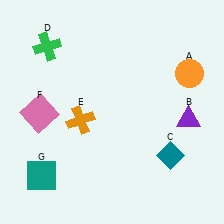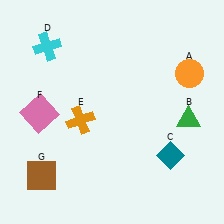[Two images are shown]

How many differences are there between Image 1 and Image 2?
There are 3 differences between the two images.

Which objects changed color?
B changed from purple to green. D changed from green to cyan. G changed from teal to brown.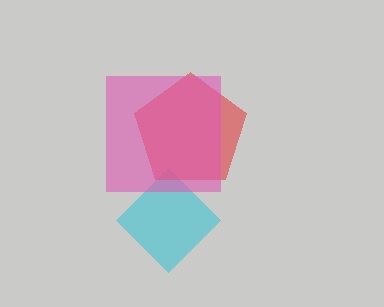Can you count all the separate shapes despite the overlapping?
Yes, there are 3 separate shapes.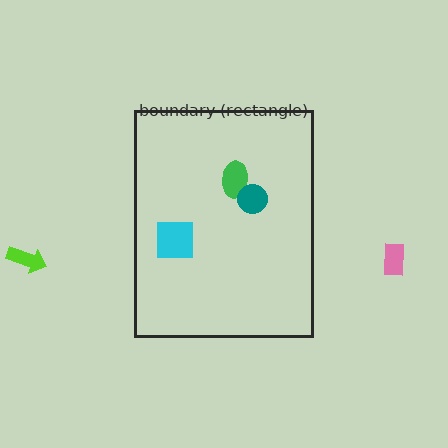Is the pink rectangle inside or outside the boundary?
Outside.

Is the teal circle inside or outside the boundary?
Inside.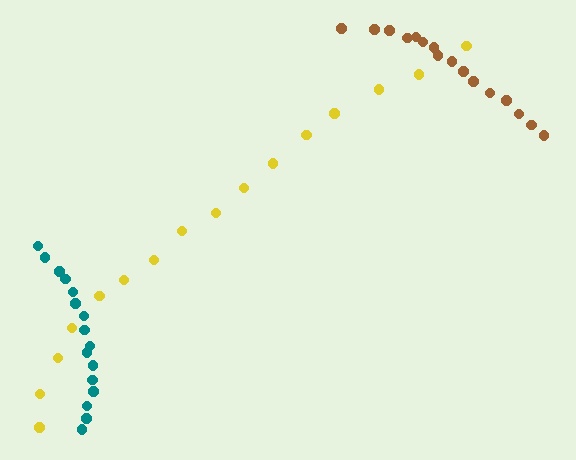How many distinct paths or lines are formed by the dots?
There are 3 distinct paths.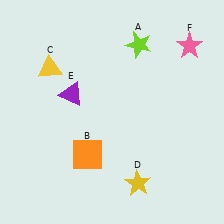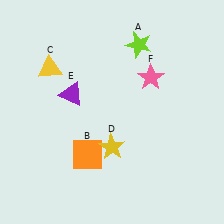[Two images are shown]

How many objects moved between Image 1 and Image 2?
2 objects moved between the two images.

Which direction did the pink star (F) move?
The pink star (F) moved left.